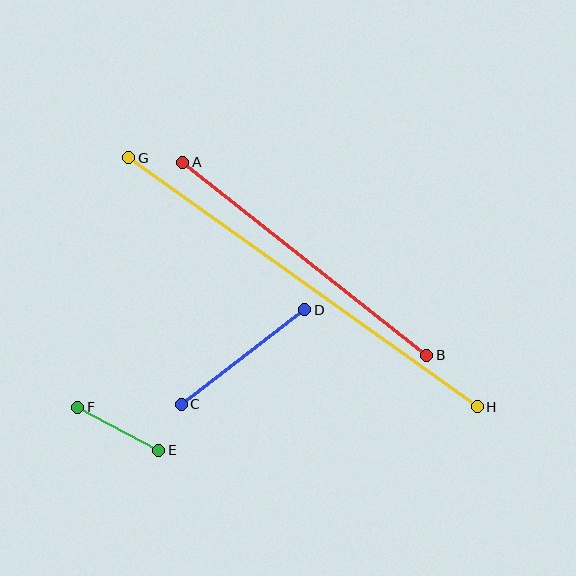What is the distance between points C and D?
The distance is approximately 155 pixels.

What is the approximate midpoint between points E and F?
The midpoint is at approximately (118, 429) pixels.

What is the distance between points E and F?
The distance is approximately 92 pixels.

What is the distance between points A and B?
The distance is approximately 311 pixels.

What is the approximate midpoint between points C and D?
The midpoint is at approximately (243, 357) pixels.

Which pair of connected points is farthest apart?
Points G and H are farthest apart.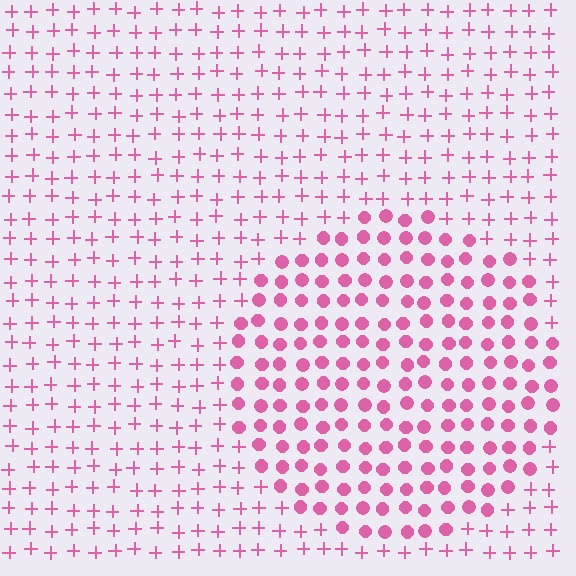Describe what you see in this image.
The image is filled with small pink elements arranged in a uniform grid. A circle-shaped region contains circles, while the surrounding area contains plus signs. The boundary is defined purely by the change in element shape.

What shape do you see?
I see a circle.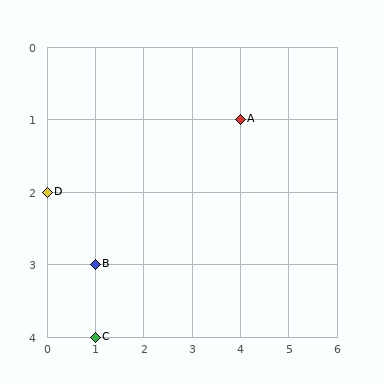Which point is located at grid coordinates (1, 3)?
Point B is at (1, 3).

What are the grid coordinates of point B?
Point B is at grid coordinates (1, 3).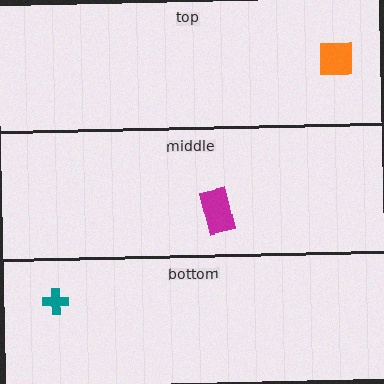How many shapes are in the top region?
1.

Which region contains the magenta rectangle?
The middle region.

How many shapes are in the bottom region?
1.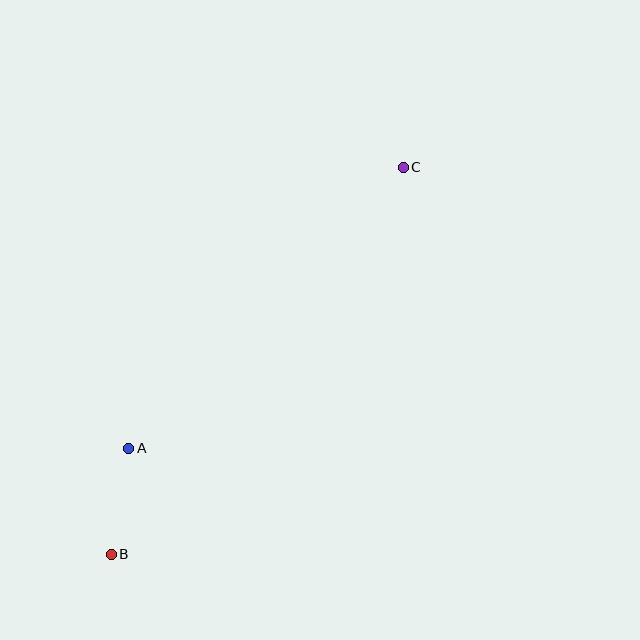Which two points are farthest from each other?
Points B and C are farthest from each other.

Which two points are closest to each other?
Points A and B are closest to each other.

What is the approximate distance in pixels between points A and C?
The distance between A and C is approximately 393 pixels.